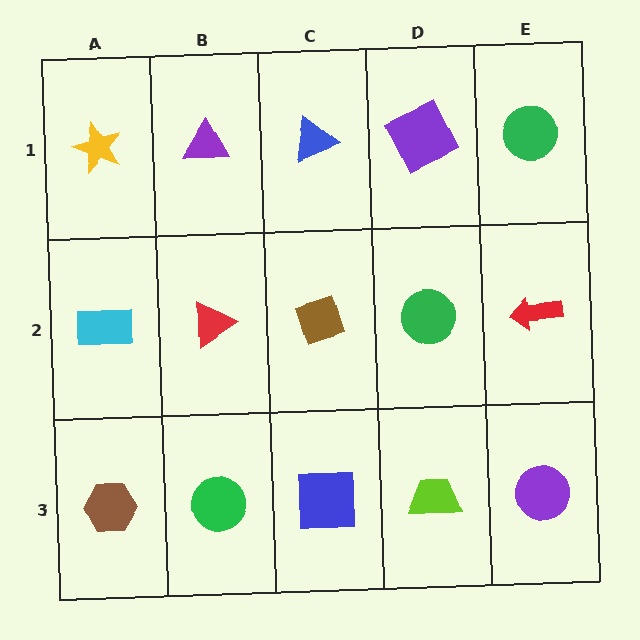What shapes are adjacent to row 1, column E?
A red arrow (row 2, column E), a purple square (row 1, column D).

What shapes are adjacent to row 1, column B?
A red triangle (row 2, column B), a yellow star (row 1, column A), a blue triangle (row 1, column C).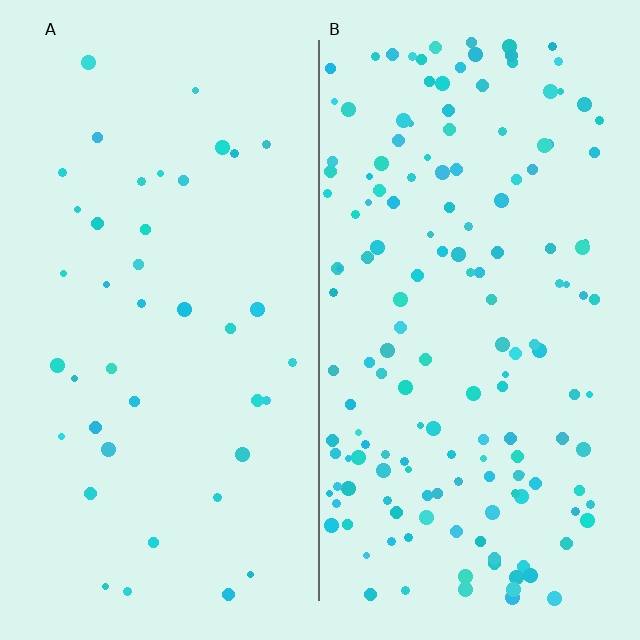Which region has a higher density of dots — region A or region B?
B (the right).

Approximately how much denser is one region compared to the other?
Approximately 3.9× — region B over region A.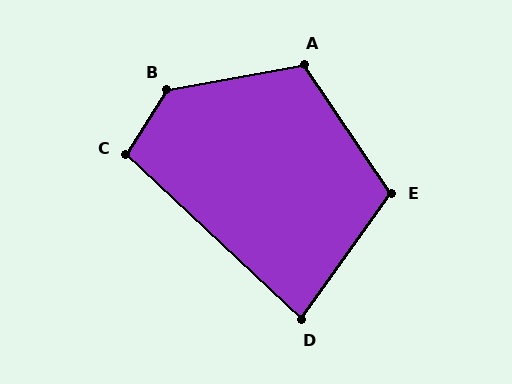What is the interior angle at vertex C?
Approximately 101 degrees (obtuse).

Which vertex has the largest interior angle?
B, at approximately 133 degrees.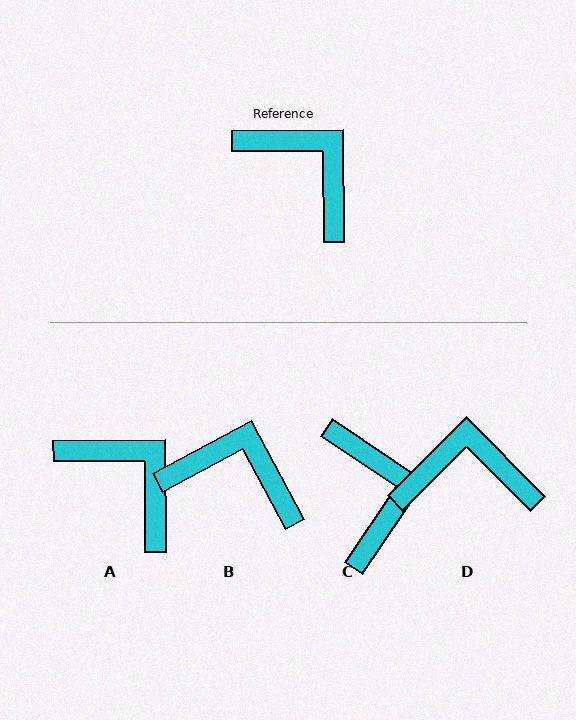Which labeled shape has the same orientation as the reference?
A.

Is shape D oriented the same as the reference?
No, it is off by about 44 degrees.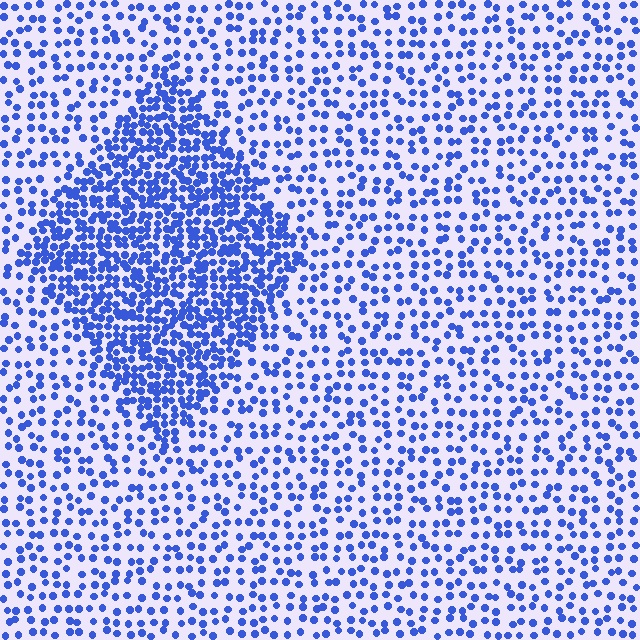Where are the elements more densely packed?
The elements are more densely packed inside the diamond boundary.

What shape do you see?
I see a diamond.